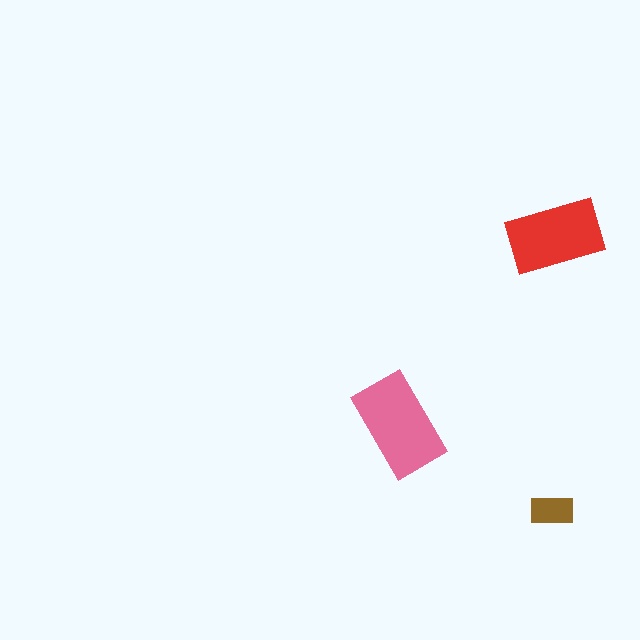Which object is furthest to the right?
The red rectangle is rightmost.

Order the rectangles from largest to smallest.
the pink one, the red one, the brown one.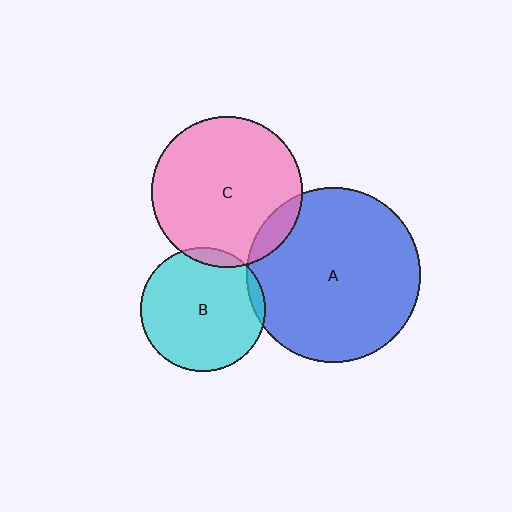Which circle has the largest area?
Circle A (blue).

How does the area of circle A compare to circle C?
Approximately 1.3 times.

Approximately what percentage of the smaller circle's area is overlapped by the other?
Approximately 5%.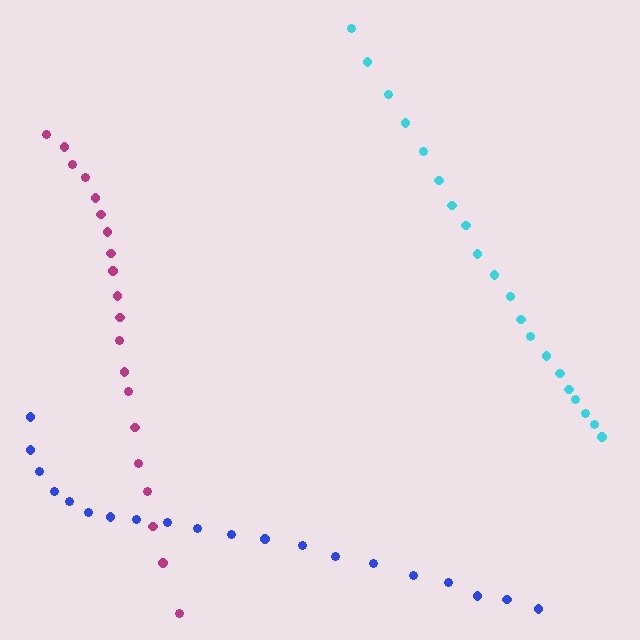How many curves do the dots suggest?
There are 3 distinct paths.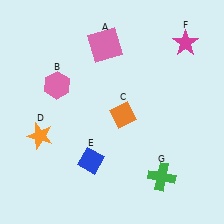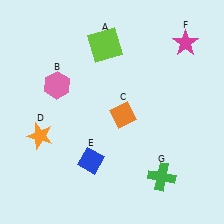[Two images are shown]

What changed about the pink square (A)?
In Image 1, A is pink. In Image 2, it changed to lime.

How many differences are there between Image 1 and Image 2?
There is 1 difference between the two images.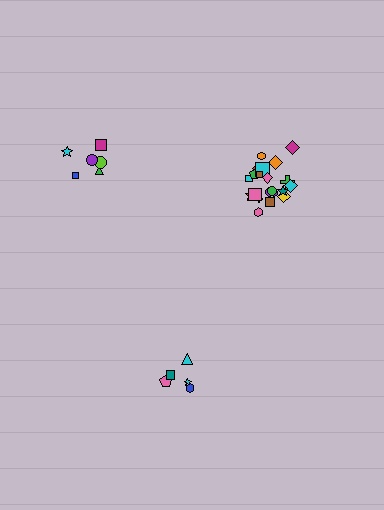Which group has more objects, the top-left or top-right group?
The top-right group.